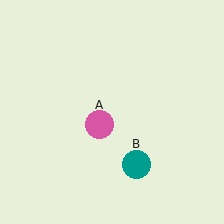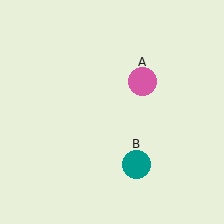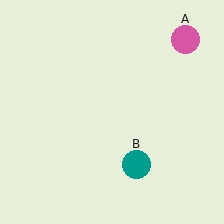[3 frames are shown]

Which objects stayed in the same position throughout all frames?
Teal circle (object B) remained stationary.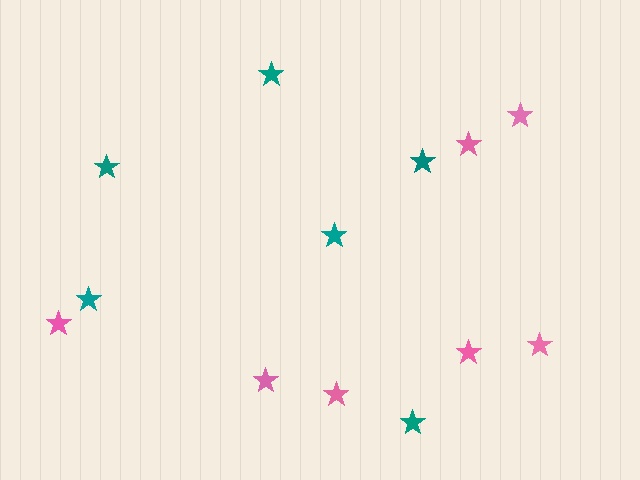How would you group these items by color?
There are 2 groups: one group of pink stars (7) and one group of teal stars (6).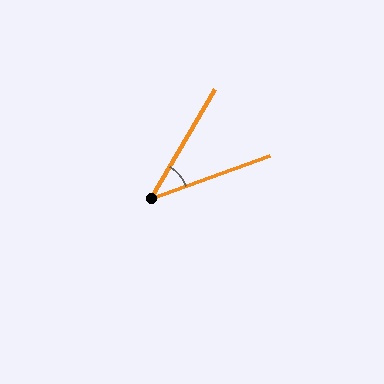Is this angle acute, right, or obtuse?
It is acute.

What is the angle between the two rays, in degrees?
Approximately 40 degrees.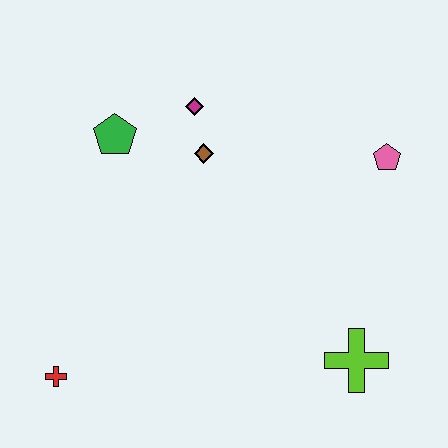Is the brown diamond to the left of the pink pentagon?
Yes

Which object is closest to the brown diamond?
The magenta diamond is closest to the brown diamond.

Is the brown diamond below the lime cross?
No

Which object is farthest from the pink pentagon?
The red cross is farthest from the pink pentagon.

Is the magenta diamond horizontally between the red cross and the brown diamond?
Yes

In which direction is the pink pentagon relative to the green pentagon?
The pink pentagon is to the right of the green pentagon.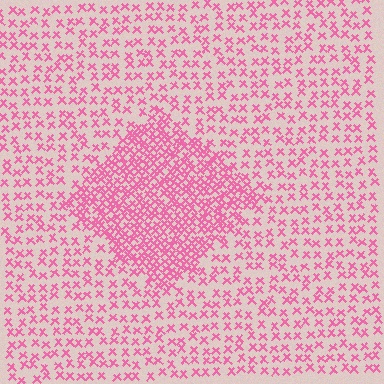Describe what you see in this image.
The image contains small pink elements arranged at two different densities. A diamond-shaped region is visible where the elements are more densely packed than the surrounding area.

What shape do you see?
I see a diamond.